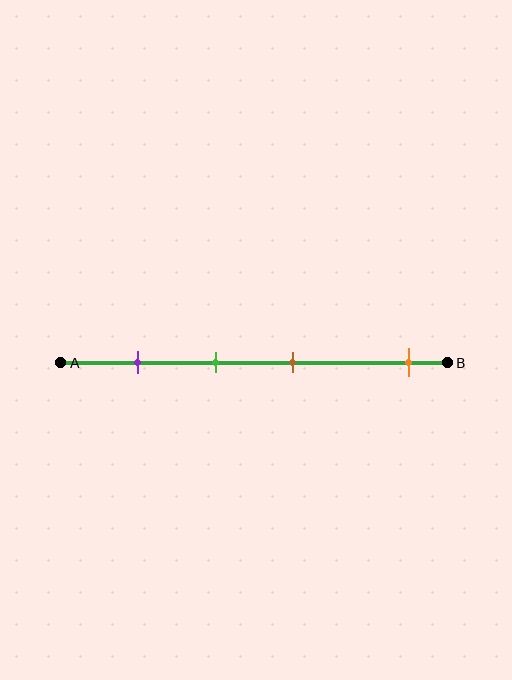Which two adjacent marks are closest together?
The green and brown marks are the closest adjacent pair.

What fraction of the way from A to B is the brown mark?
The brown mark is approximately 60% (0.6) of the way from A to B.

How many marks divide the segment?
There are 4 marks dividing the segment.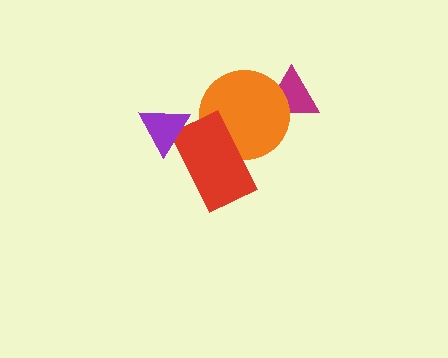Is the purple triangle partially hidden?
No, no other shape covers it.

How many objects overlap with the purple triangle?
1 object overlaps with the purple triangle.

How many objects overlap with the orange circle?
2 objects overlap with the orange circle.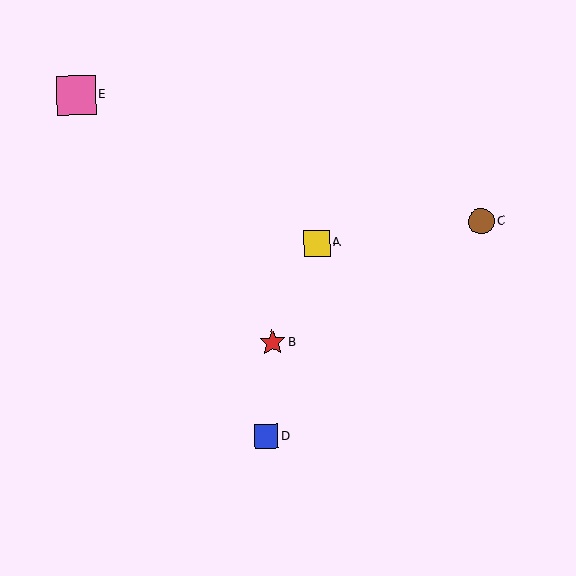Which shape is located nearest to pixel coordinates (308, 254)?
The yellow square (labeled A) at (317, 243) is nearest to that location.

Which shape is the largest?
The pink square (labeled E) is the largest.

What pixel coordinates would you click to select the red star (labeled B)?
Click at (272, 342) to select the red star B.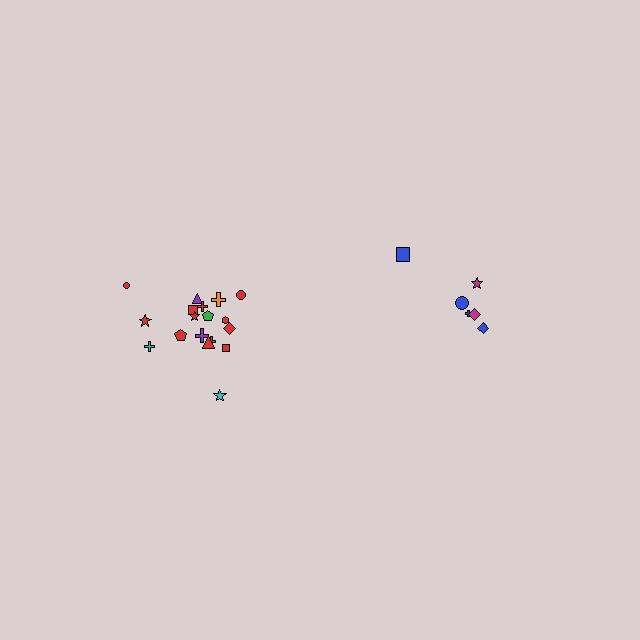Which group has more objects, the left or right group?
The left group.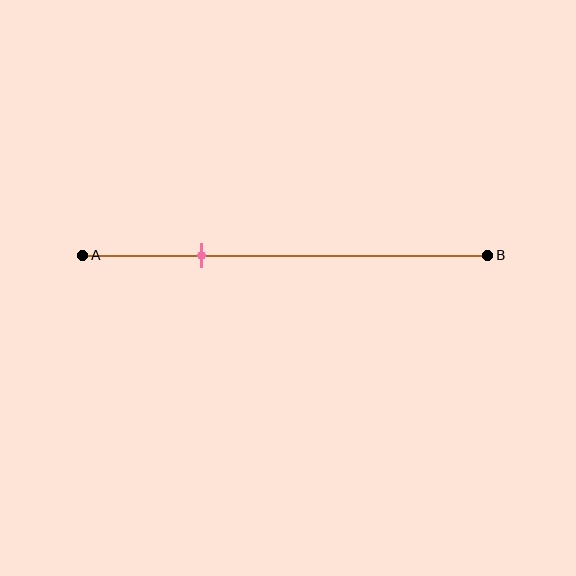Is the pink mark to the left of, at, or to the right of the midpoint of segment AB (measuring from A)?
The pink mark is to the left of the midpoint of segment AB.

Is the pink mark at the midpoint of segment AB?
No, the mark is at about 30% from A, not at the 50% midpoint.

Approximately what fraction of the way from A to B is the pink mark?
The pink mark is approximately 30% of the way from A to B.